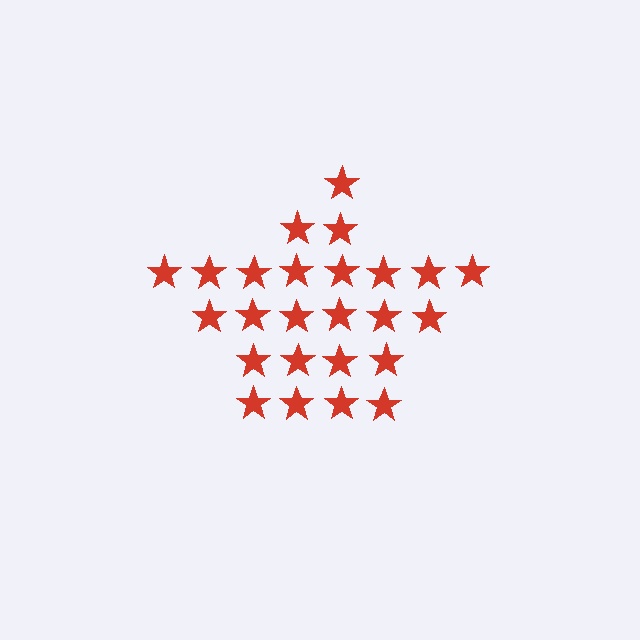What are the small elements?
The small elements are stars.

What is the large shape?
The large shape is a star.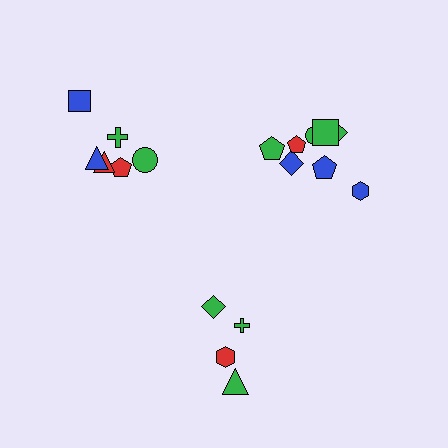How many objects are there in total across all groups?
There are 18 objects.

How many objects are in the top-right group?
There are 8 objects.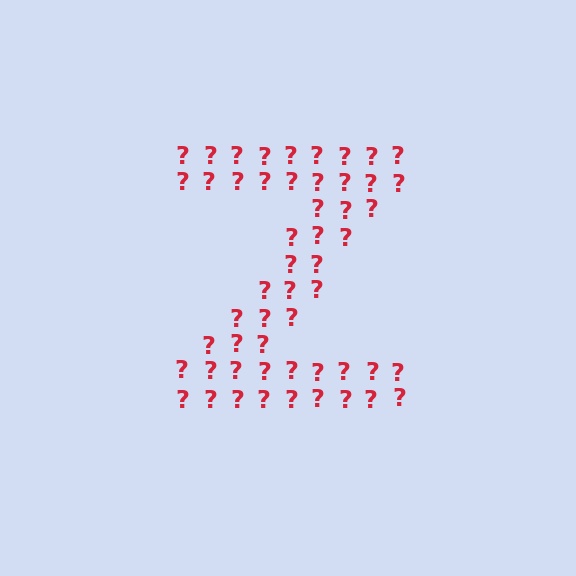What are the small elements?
The small elements are question marks.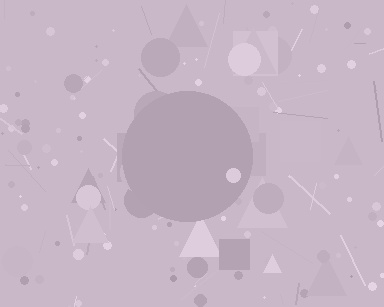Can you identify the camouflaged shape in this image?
The camouflaged shape is a circle.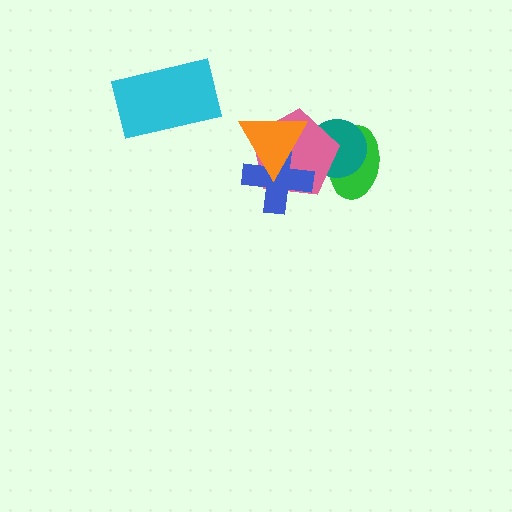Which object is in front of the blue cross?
The orange triangle is in front of the blue cross.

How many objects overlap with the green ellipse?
2 objects overlap with the green ellipse.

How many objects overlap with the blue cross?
2 objects overlap with the blue cross.